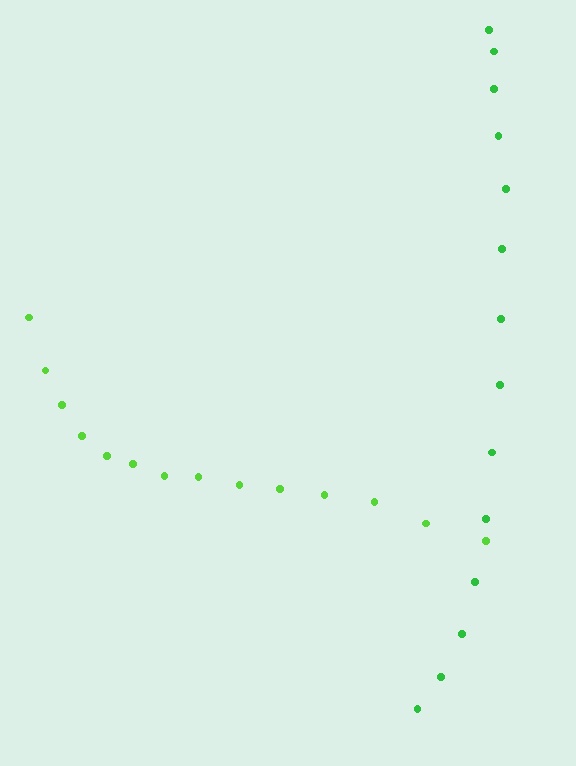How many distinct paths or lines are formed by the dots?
There are 2 distinct paths.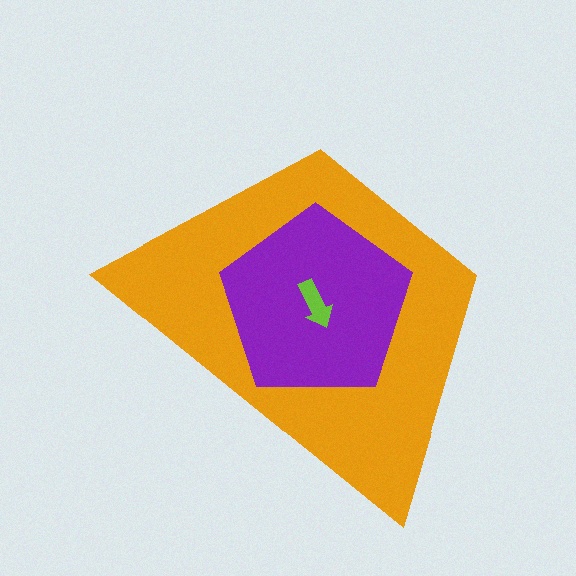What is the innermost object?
The lime arrow.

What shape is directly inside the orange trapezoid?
The purple pentagon.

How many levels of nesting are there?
3.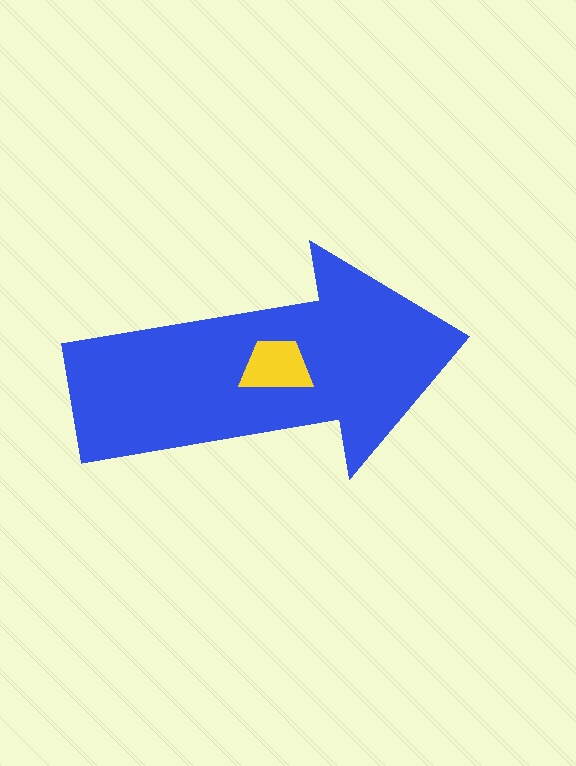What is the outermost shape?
The blue arrow.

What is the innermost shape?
The yellow trapezoid.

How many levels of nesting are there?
2.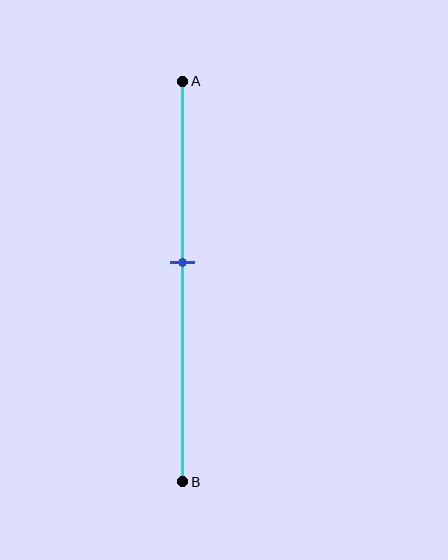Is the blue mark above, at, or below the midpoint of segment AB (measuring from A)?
The blue mark is above the midpoint of segment AB.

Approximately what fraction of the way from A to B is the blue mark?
The blue mark is approximately 45% of the way from A to B.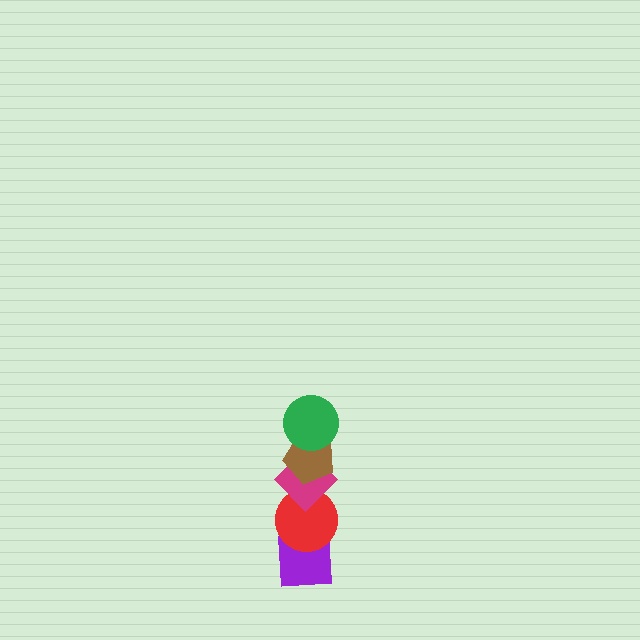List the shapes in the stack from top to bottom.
From top to bottom: the green circle, the brown pentagon, the magenta diamond, the red circle, the purple square.